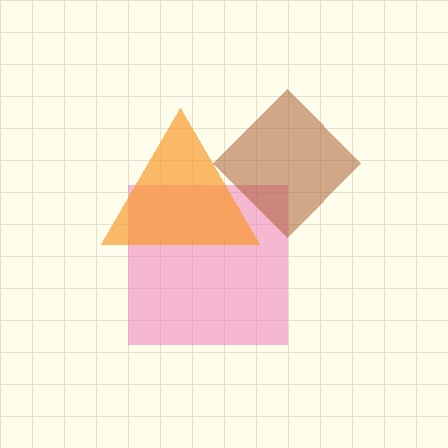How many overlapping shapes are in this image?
There are 3 overlapping shapes in the image.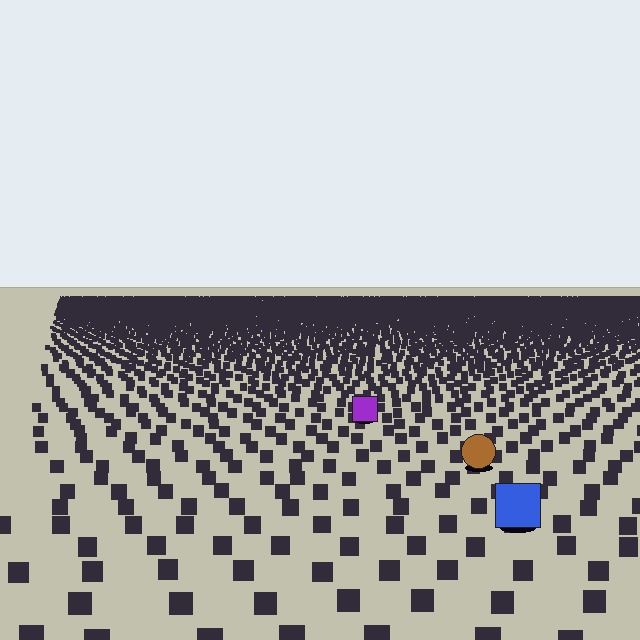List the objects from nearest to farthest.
From nearest to farthest: the blue square, the brown circle, the purple square.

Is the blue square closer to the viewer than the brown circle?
Yes. The blue square is closer — you can tell from the texture gradient: the ground texture is coarser near it.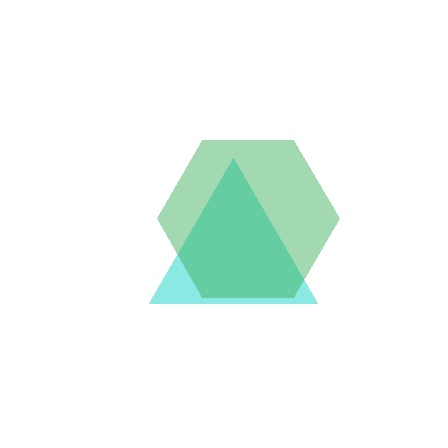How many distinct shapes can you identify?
There are 2 distinct shapes: a cyan triangle, a green hexagon.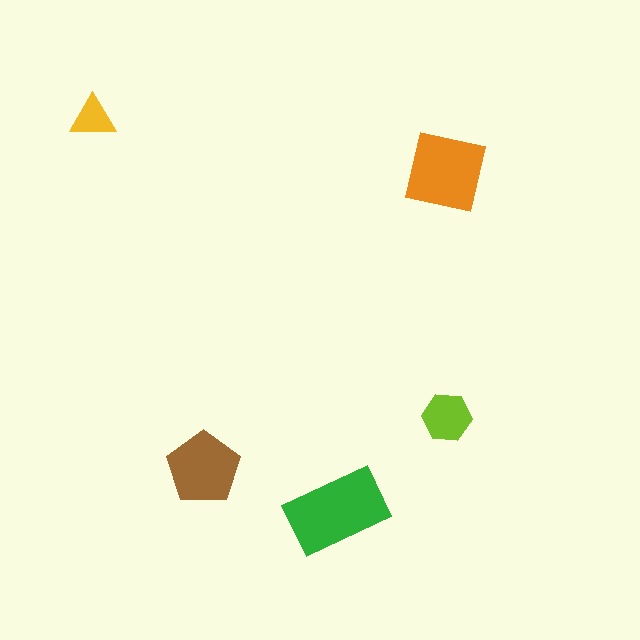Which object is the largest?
The green rectangle.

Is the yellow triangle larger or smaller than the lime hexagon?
Smaller.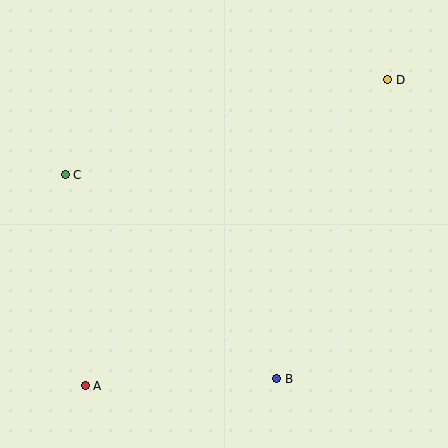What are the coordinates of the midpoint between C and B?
The midpoint between C and B is at (171, 277).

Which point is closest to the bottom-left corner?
Point A is closest to the bottom-left corner.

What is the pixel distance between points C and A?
The distance between C and A is 212 pixels.